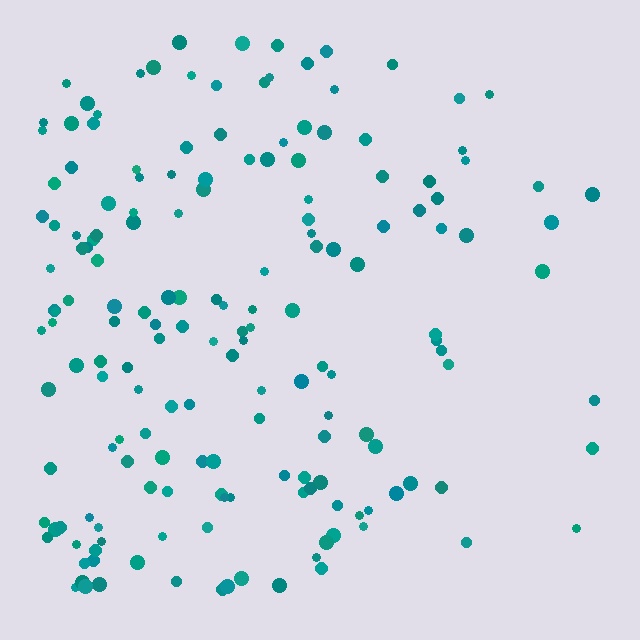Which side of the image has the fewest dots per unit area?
The right.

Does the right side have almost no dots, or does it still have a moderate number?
Still a moderate number, just noticeably fewer than the left.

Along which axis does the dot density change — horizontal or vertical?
Horizontal.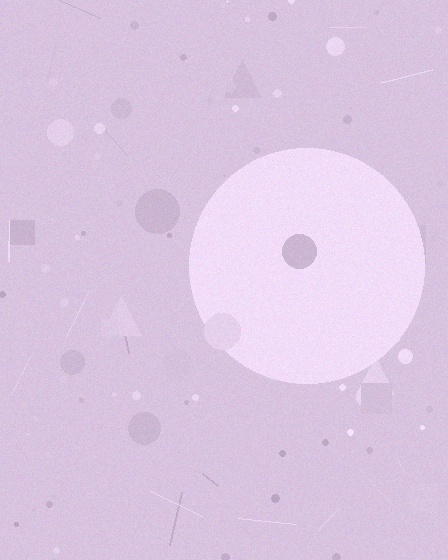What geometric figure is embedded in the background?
A circle is embedded in the background.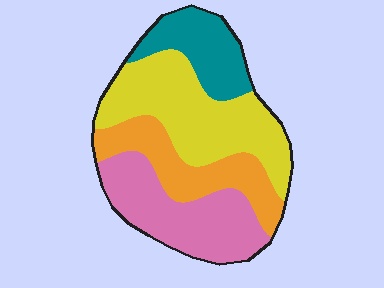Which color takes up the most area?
Yellow, at roughly 35%.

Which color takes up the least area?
Teal, at roughly 15%.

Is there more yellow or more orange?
Yellow.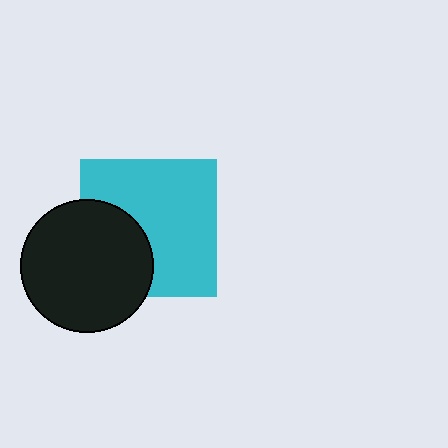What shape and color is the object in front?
The object in front is a black circle.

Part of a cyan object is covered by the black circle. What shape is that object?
It is a square.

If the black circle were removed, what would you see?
You would see the complete cyan square.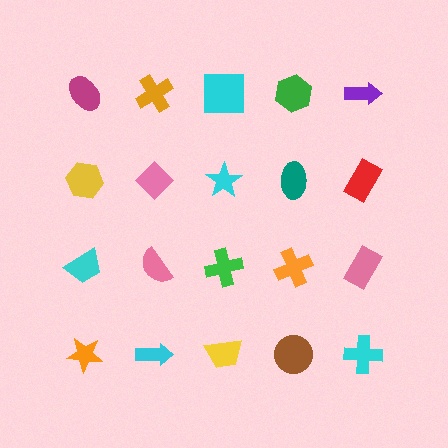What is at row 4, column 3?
A yellow trapezoid.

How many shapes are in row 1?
5 shapes.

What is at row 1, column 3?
A cyan square.